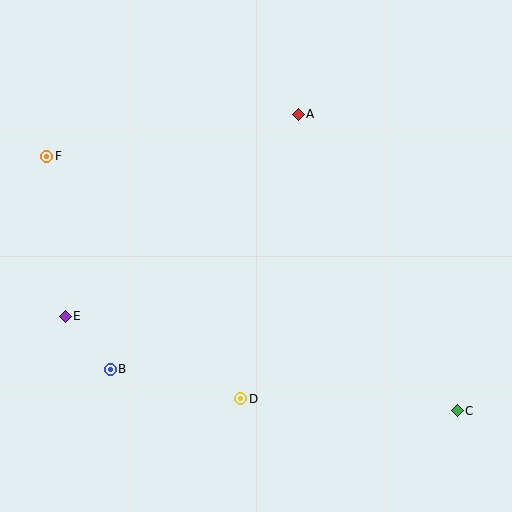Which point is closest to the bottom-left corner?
Point B is closest to the bottom-left corner.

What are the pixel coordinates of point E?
Point E is at (65, 316).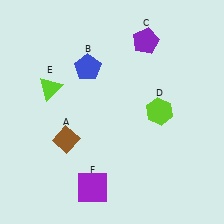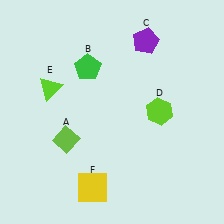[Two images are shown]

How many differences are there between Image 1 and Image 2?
There are 3 differences between the two images.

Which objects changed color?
A changed from brown to lime. B changed from blue to green. F changed from purple to yellow.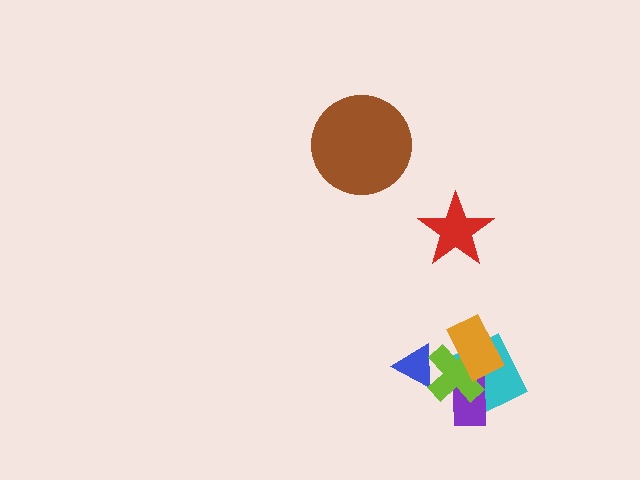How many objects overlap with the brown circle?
0 objects overlap with the brown circle.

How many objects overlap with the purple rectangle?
2 objects overlap with the purple rectangle.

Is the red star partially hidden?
No, no other shape covers it.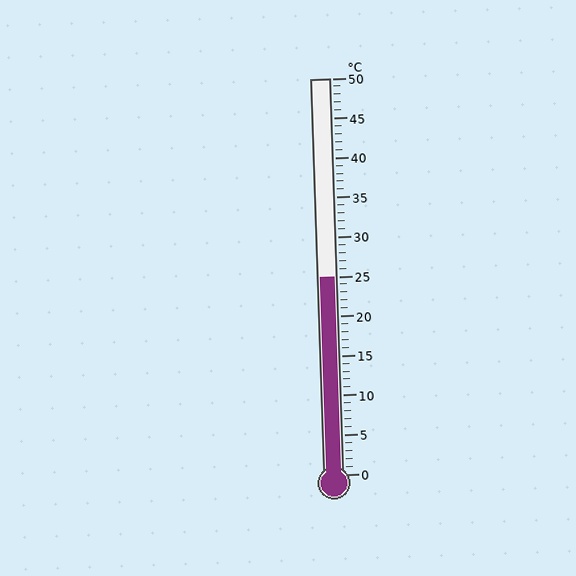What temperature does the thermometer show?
The thermometer shows approximately 25°C.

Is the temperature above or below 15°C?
The temperature is above 15°C.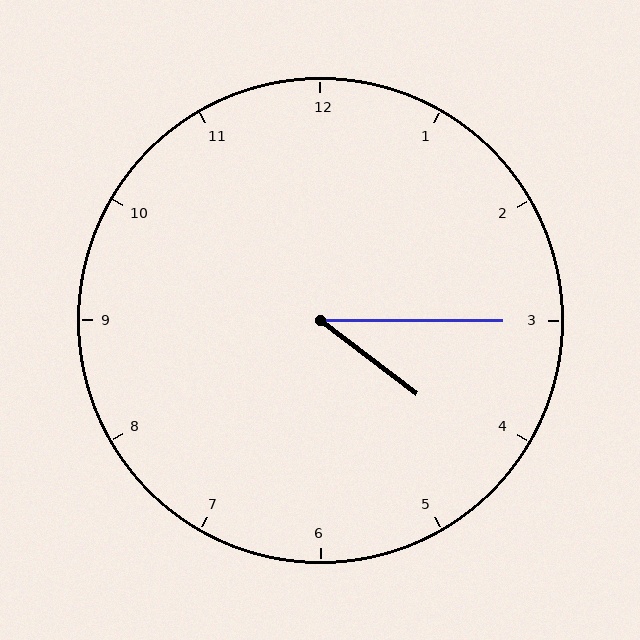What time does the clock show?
4:15.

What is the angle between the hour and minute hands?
Approximately 38 degrees.